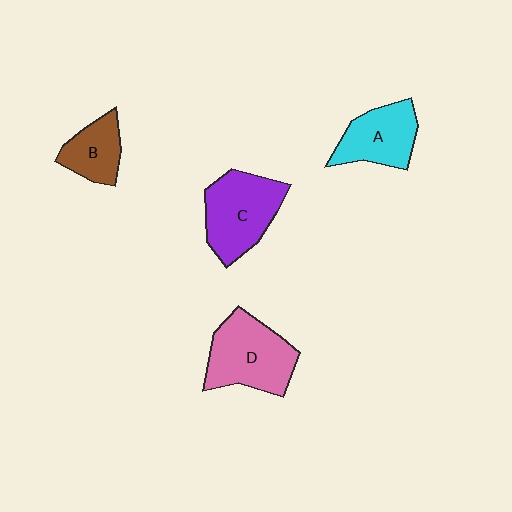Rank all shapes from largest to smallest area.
From largest to smallest: D (pink), C (purple), A (cyan), B (brown).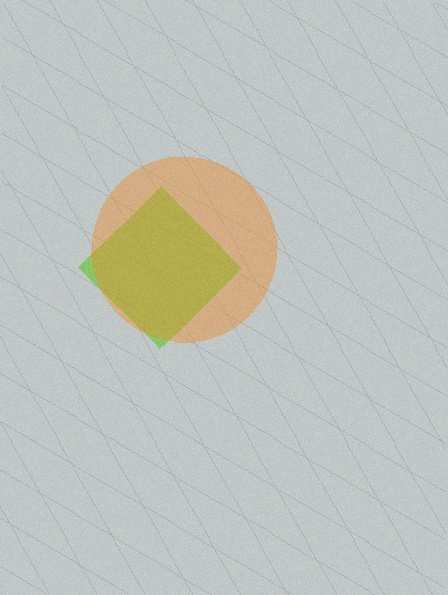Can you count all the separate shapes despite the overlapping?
Yes, there are 2 separate shapes.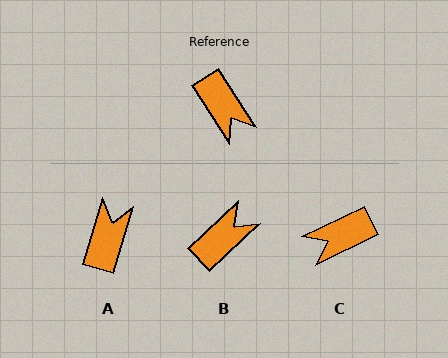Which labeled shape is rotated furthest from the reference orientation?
A, about 130 degrees away.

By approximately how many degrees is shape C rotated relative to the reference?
Approximately 97 degrees clockwise.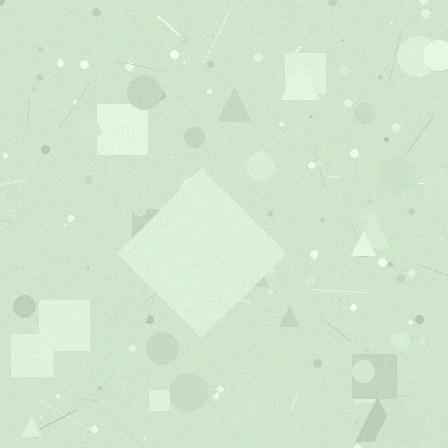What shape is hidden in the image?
A diamond is hidden in the image.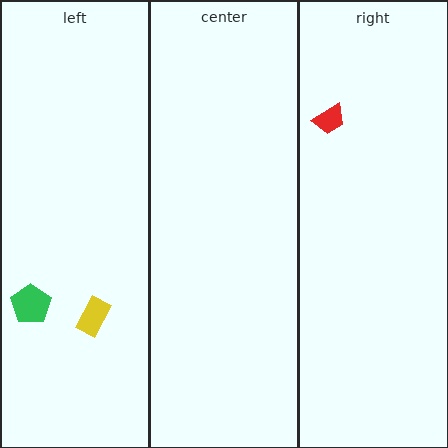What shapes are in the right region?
The red trapezoid.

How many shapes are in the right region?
1.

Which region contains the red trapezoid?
The right region.